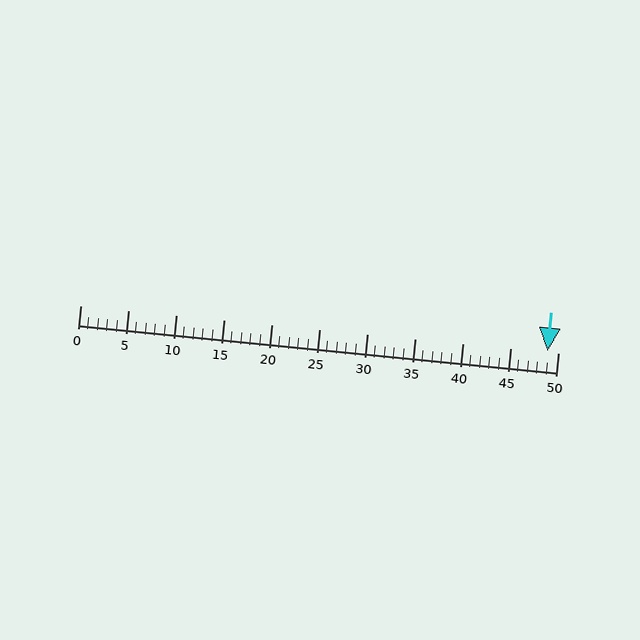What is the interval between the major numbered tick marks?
The major tick marks are spaced 5 units apart.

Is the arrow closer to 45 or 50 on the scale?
The arrow is closer to 50.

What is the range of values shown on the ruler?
The ruler shows values from 0 to 50.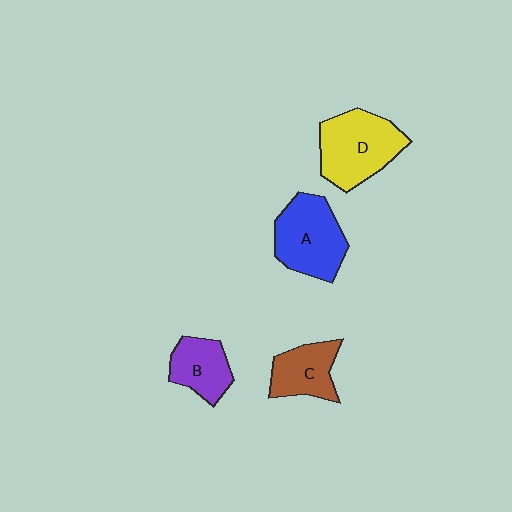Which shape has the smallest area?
Shape B (purple).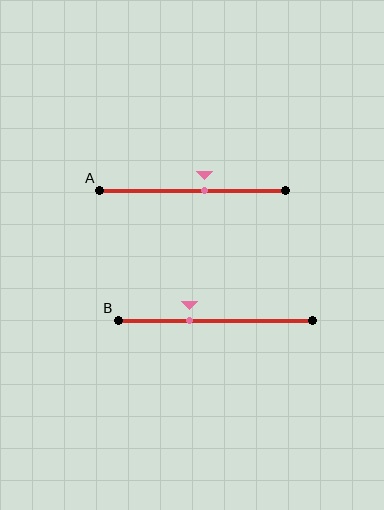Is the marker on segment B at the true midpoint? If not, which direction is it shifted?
No, the marker on segment B is shifted to the left by about 13% of the segment length.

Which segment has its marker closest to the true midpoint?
Segment A has its marker closest to the true midpoint.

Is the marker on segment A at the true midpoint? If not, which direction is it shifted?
No, the marker on segment A is shifted to the right by about 6% of the segment length.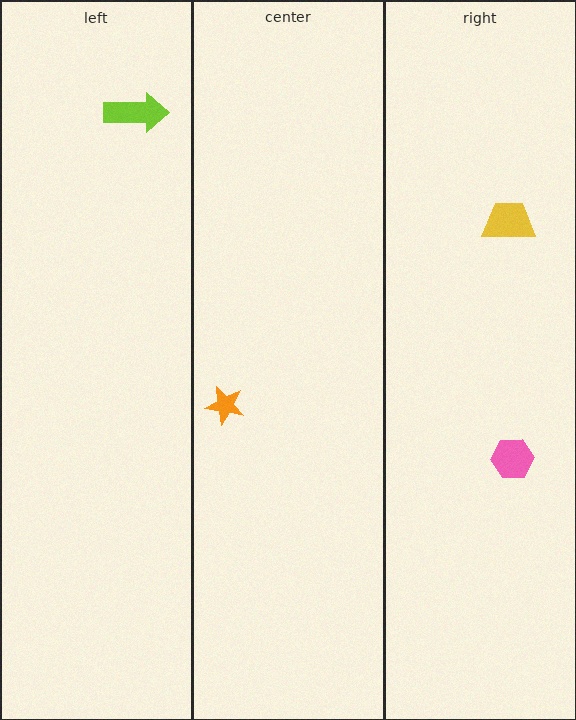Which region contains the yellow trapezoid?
The right region.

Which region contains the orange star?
The center region.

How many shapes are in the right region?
2.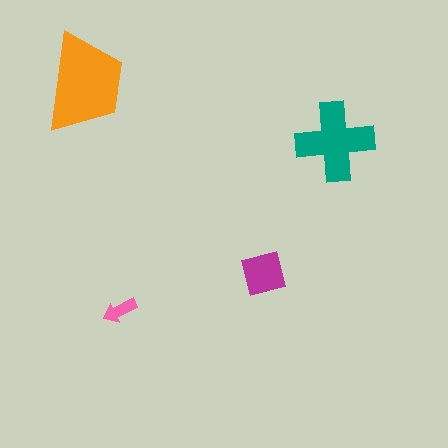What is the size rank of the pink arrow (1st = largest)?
4th.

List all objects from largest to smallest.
The orange trapezoid, the teal cross, the magenta square, the pink arrow.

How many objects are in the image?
There are 4 objects in the image.